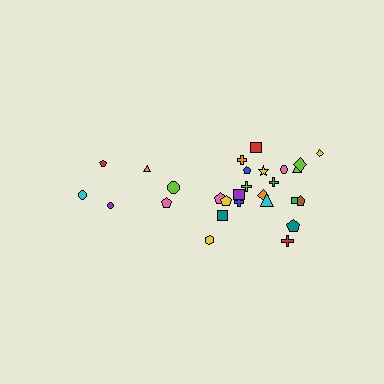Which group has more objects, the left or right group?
The right group.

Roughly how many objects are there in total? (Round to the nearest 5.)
Roughly 30 objects in total.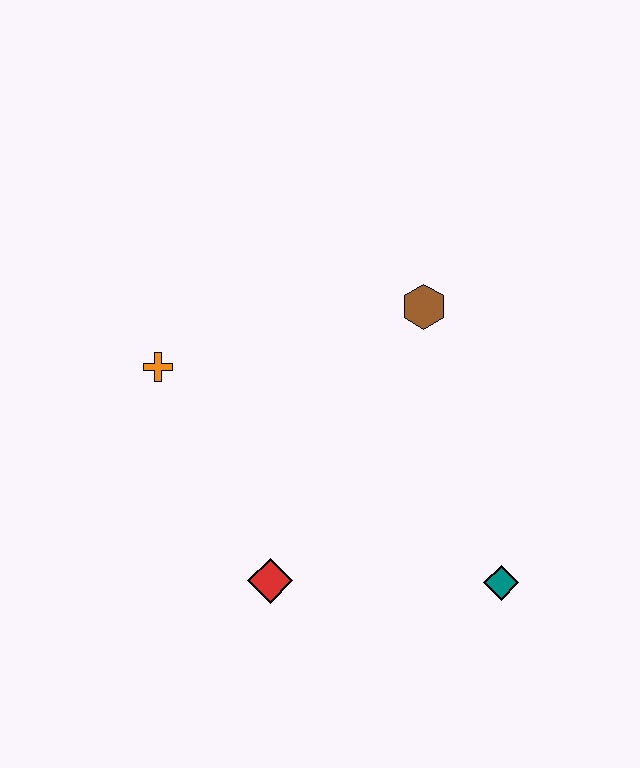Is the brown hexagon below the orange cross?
No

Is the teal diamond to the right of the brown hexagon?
Yes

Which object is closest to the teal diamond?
The red diamond is closest to the teal diamond.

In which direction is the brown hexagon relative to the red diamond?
The brown hexagon is above the red diamond.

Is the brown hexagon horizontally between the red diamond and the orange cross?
No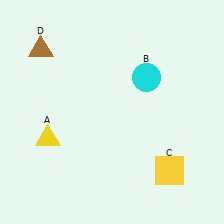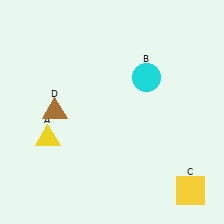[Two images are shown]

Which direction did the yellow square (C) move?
The yellow square (C) moved right.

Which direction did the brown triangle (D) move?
The brown triangle (D) moved down.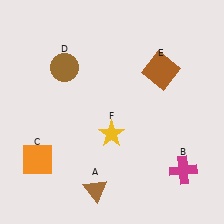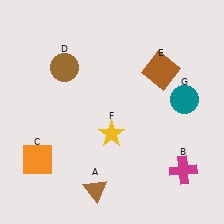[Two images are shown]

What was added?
A teal circle (G) was added in Image 2.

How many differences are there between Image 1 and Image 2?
There is 1 difference between the two images.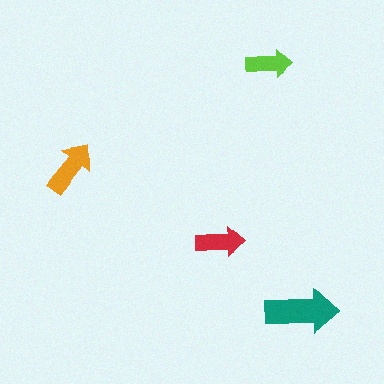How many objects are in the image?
There are 4 objects in the image.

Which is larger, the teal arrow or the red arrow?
The teal one.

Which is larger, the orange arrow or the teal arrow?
The teal one.